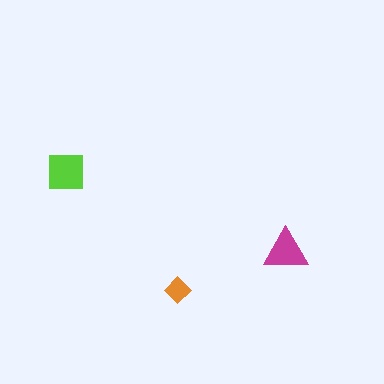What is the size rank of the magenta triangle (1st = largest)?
2nd.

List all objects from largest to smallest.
The lime square, the magenta triangle, the orange diamond.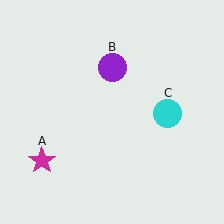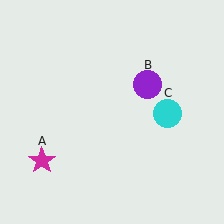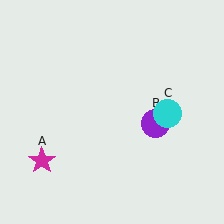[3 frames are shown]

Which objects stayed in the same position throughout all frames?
Magenta star (object A) and cyan circle (object C) remained stationary.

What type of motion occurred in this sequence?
The purple circle (object B) rotated clockwise around the center of the scene.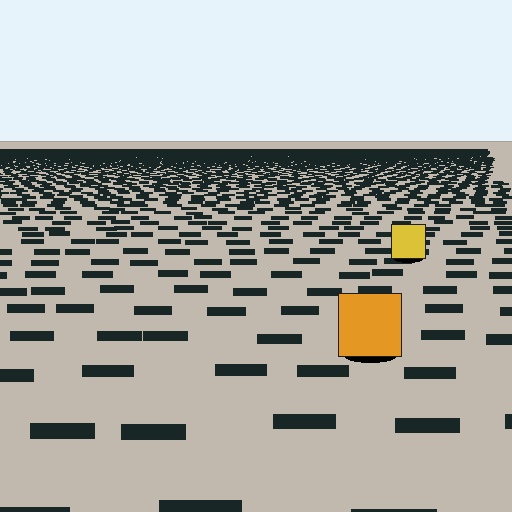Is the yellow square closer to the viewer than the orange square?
No. The orange square is closer — you can tell from the texture gradient: the ground texture is coarser near it.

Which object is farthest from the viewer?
The yellow square is farthest from the viewer. It appears smaller and the ground texture around it is denser.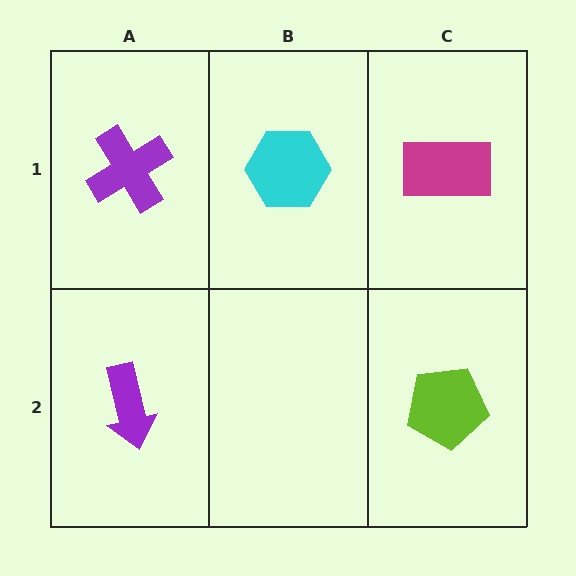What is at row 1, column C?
A magenta rectangle.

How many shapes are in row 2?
2 shapes.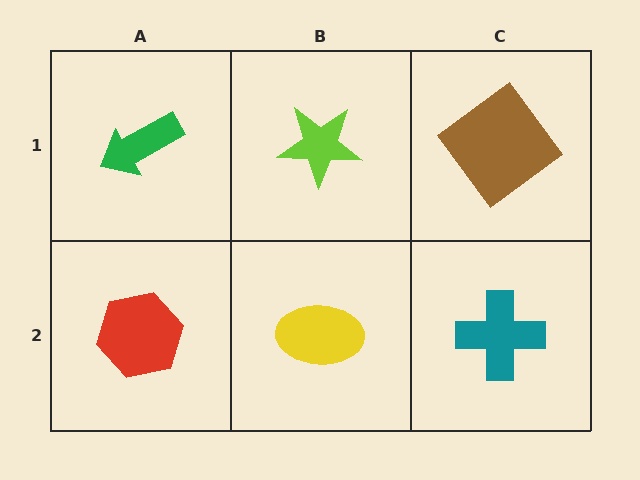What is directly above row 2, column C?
A brown diamond.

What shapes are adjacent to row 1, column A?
A red hexagon (row 2, column A), a lime star (row 1, column B).